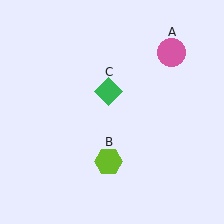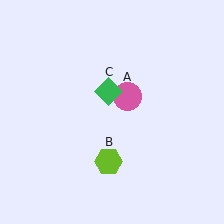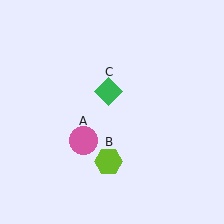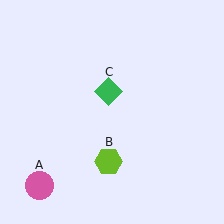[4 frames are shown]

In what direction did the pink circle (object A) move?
The pink circle (object A) moved down and to the left.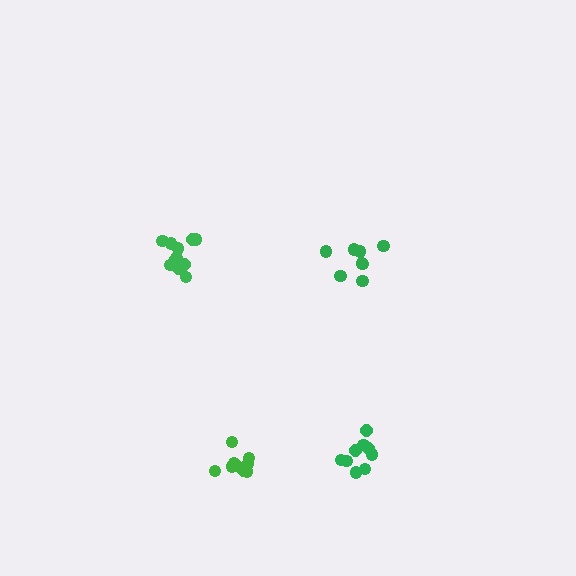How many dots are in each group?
Group 1: 9 dots, Group 2: 8 dots, Group 3: 9 dots, Group 4: 11 dots (37 total).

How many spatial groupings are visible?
There are 4 spatial groupings.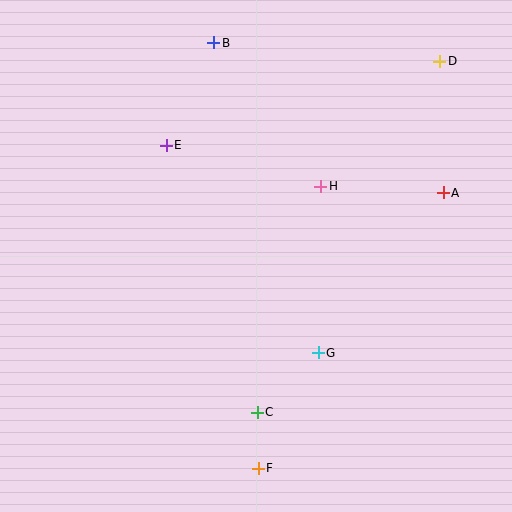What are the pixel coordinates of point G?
Point G is at (318, 353).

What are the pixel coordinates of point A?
Point A is at (443, 193).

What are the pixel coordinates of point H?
Point H is at (321, 186).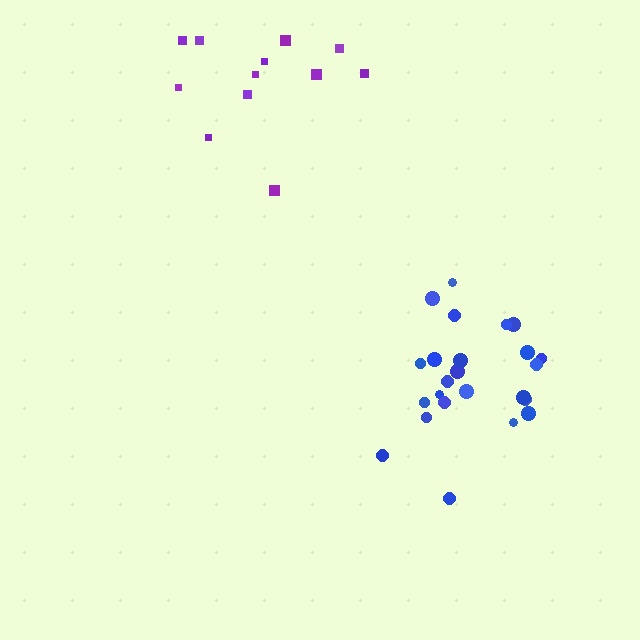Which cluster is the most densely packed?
Blue.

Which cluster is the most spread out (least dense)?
Purple.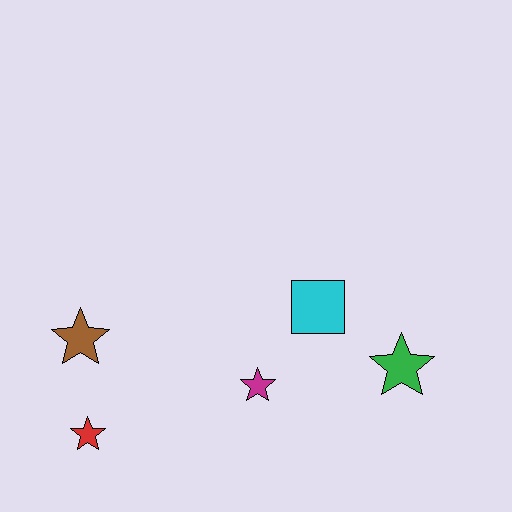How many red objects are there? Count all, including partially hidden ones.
There is 1 red object.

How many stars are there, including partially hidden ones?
There are 4 stars.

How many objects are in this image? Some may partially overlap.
There are 5 objects.